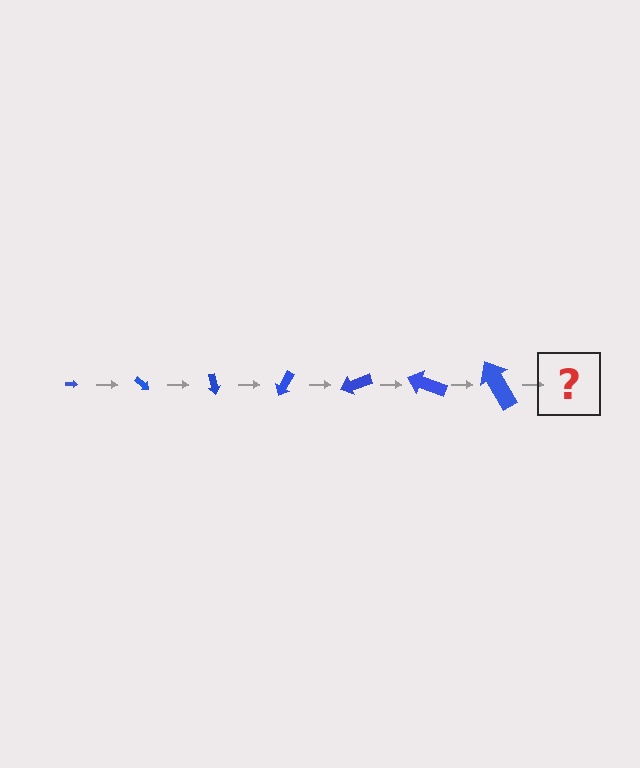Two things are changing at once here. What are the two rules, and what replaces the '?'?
The two rules are that the arrow grows larger each step and it rotates 40 degrees each step. The '?' should be an arrow, larger than the previous one and rotated 280 degrees from the start.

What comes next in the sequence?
The next element should be an arrow, larger than the previous one and rotated 280 degrees from the start.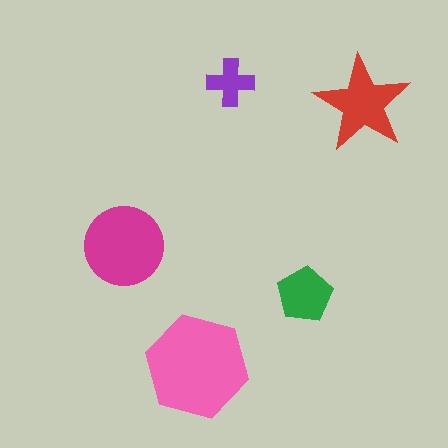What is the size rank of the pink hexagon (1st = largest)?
1st.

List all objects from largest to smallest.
The pink hexagon, the magenta circle, the red star, the green pentagon, the purple cross.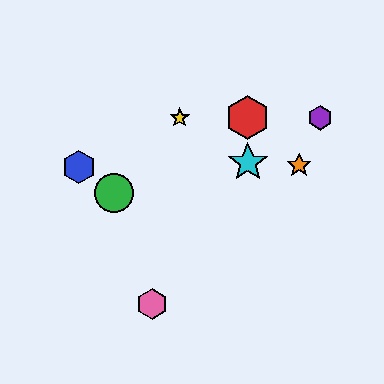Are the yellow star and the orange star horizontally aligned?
No, the yellow star is at y≈118 and the orange star is at y≈165.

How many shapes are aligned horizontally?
3 shapes (the red hexagon, the yellow star, the purple hexagon) are aligned horizontally.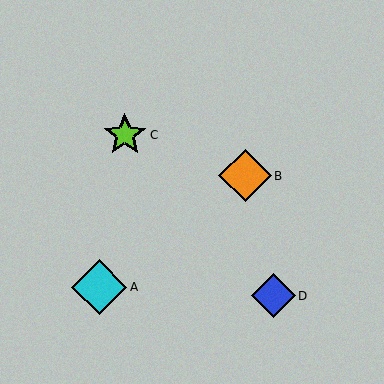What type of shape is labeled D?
Shape D is a blue diamond.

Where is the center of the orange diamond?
The center of the orange diamond is at (245, 176).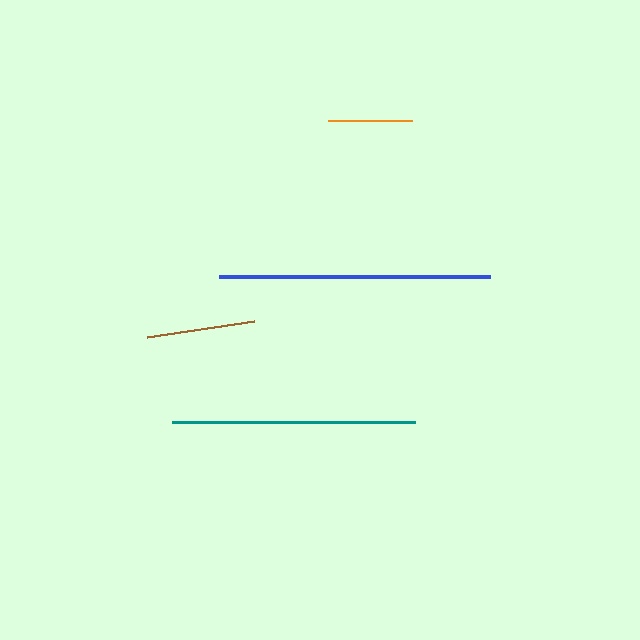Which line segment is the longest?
The blue line is the longest at approximately 271 pixels.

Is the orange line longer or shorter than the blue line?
The blue line is longer than the orange line.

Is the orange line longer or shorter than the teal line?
The teal line is longer than the orange line.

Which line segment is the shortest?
The orange line is the shortest at approximately 84 pixels.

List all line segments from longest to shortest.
From longest to shortest: blue, teal, brown, orange.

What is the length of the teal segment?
The teal segment is approximately 243 pixels long.